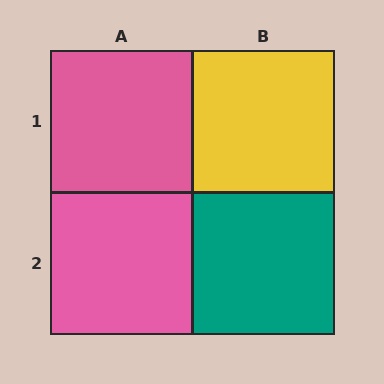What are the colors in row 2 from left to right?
Pink, teal.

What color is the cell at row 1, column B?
Yellow.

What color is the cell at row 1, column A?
Pink.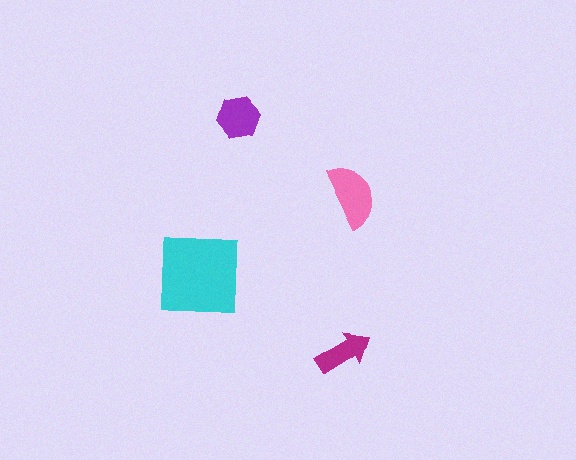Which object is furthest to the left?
The cyan square is leftmost.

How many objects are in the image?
There are 4 objects in the image.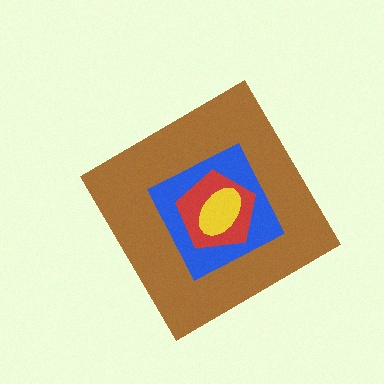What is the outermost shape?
The brown diamond.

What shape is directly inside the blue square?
The red pentagon.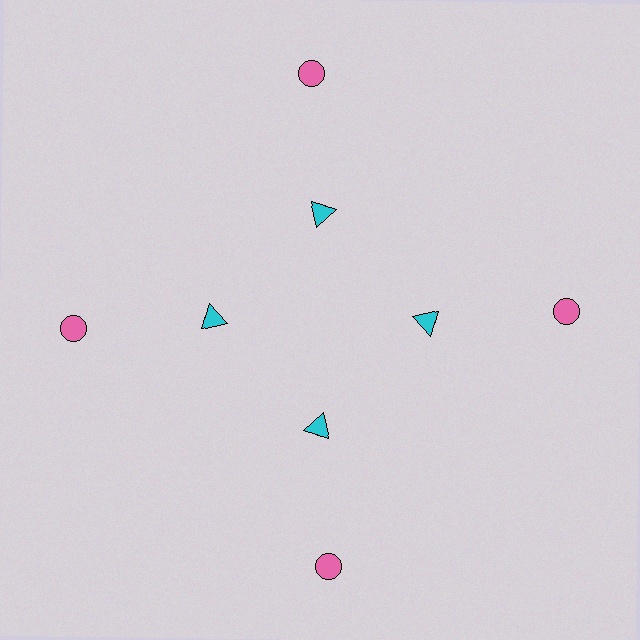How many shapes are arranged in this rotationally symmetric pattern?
There are 8 shapes, arranged in 4 groups of 2.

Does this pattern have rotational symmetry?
Yes, this pattern has 4-fold rotational symmetry. It looks the same after rotating 90 degrees around the center.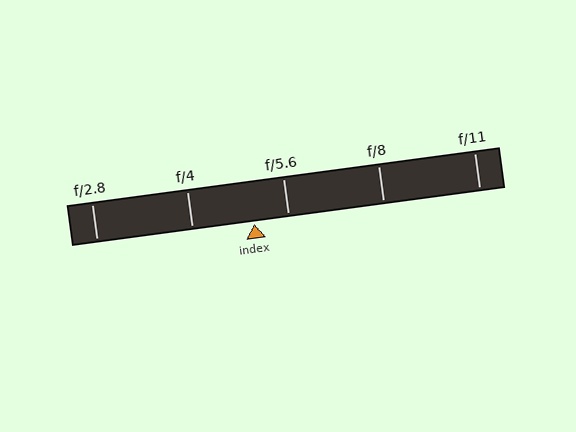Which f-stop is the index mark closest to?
The index mark is closest to f/5.6.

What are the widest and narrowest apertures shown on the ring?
The widest aperture shown is f/2.8 and the narrowest is f/11.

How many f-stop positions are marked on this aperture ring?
There are 5 f-stop positions marked.